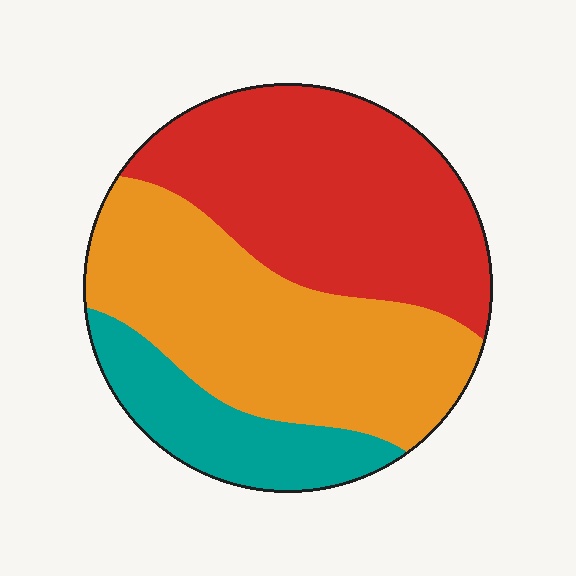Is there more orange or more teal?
Orange.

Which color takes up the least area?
Teal, at roughly 15%.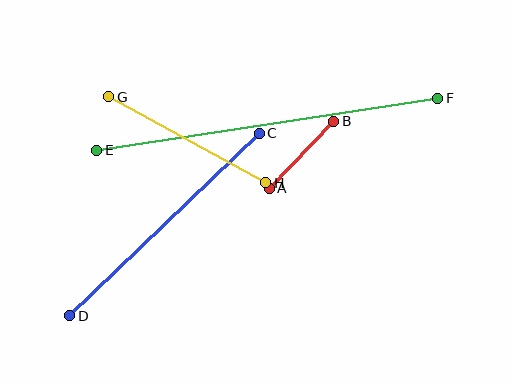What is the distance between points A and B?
The distance is approximately 93 pixels.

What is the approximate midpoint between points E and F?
The midpoint is at approximately (267, 124) pixels.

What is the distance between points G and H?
The distance is approximately 179 pixels.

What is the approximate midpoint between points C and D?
The midpoint is at approximately (164, 225) pixels.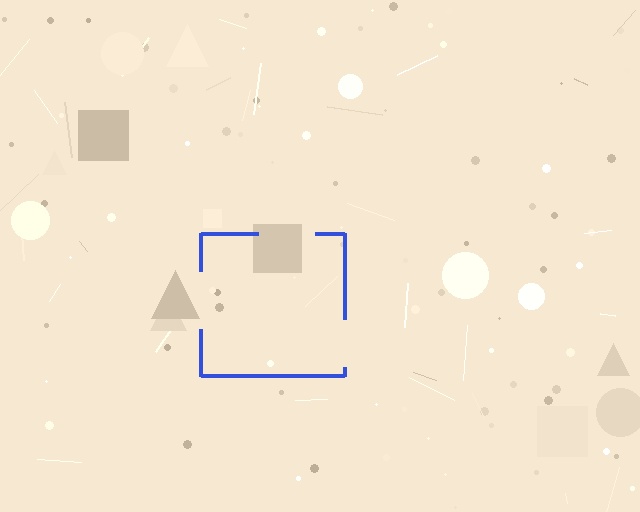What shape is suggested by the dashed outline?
The dashed outline suggests a square.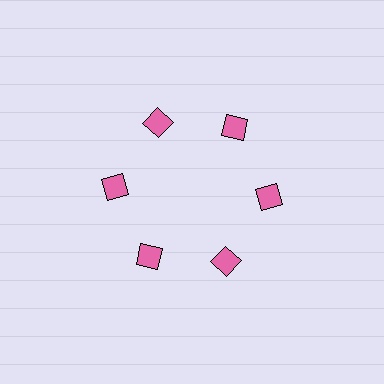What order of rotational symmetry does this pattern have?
This pattern has 6-fold rotational symmetry.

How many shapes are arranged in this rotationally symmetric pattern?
There are 6 shapes, arranged in 6 groups of 1.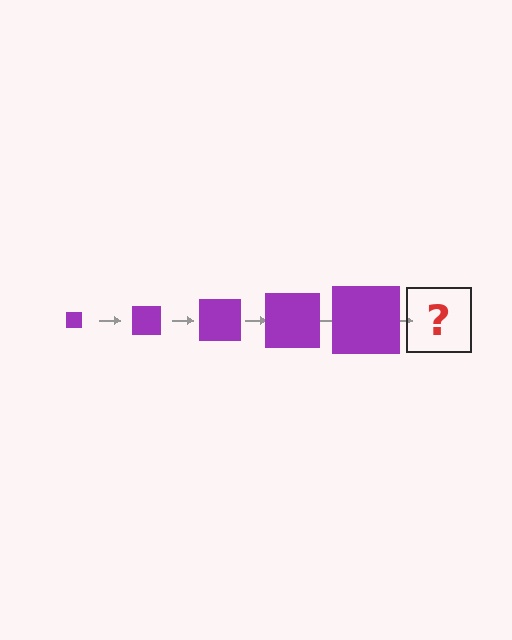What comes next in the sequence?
The next element should be a purple square, larger than the previous one.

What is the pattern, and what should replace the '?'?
The pattern is that the square gets progressively larger each step. The '?' should be a purple square, larger than the previous one.